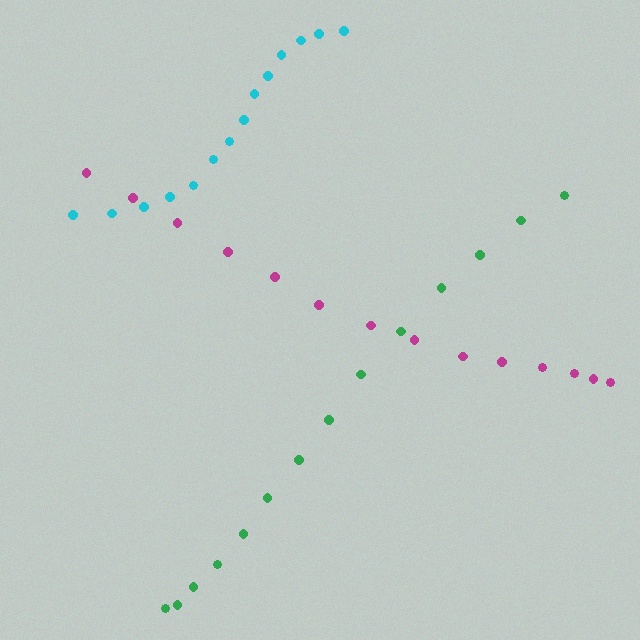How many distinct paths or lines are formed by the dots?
There are 3 distinct paths.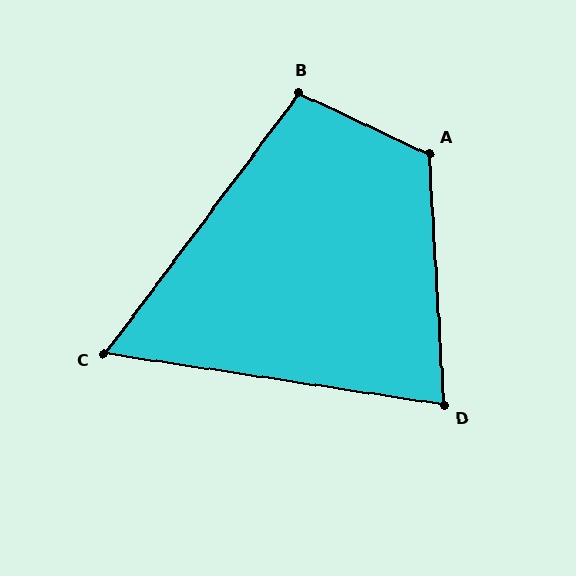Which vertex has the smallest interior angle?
C, at approximately 62 degrees.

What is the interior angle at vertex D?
Approximately 78 degrees (acute).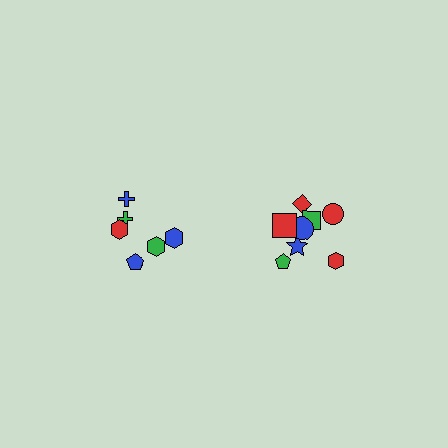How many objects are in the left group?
There are 6 objects.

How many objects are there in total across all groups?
There are 14 objects.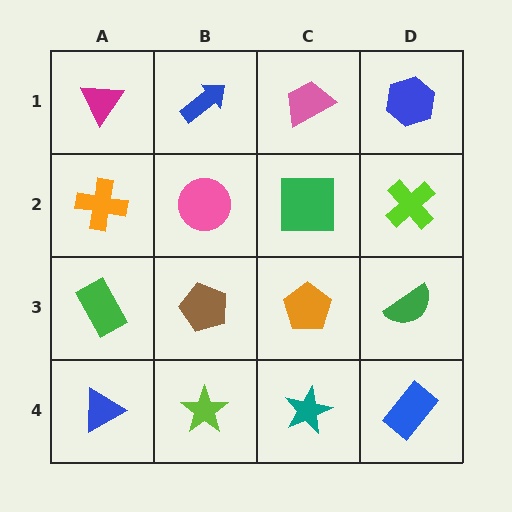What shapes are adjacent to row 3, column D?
A lime cross (row 2, column D), a blue rectangle (row 4, column D), an orange pentagon (row 3, column C).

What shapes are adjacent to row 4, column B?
A brown pentagon (row 3, column B), a blue triangle (row 4, column A), a teal star (row 4, column C).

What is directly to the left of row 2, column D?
A green square.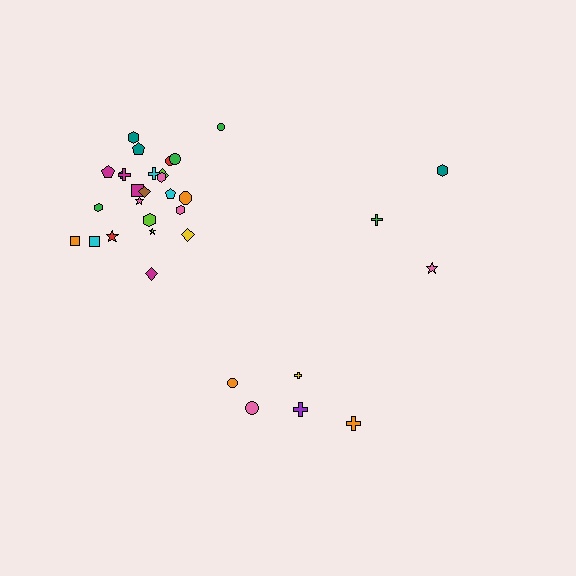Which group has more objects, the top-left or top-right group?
The top-left group.